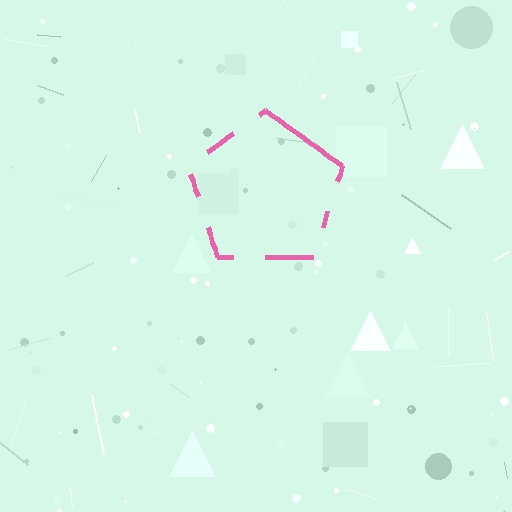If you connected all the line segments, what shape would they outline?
They would outline a pentagon.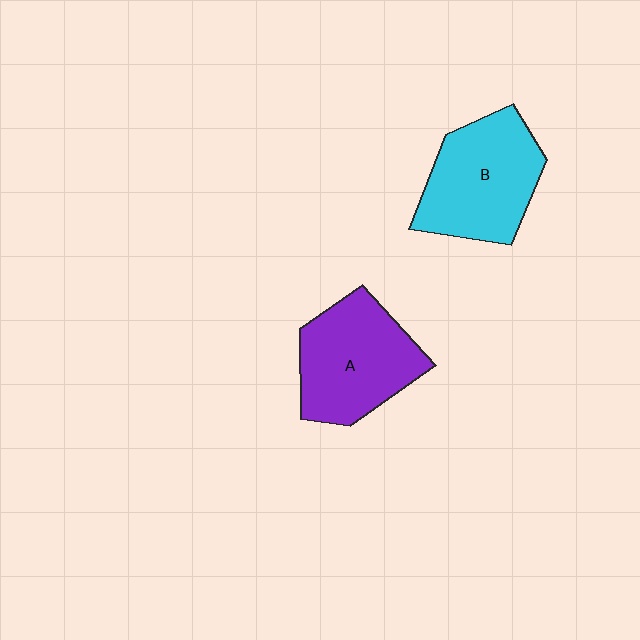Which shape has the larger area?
Shape B (cyan).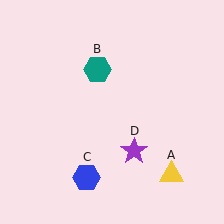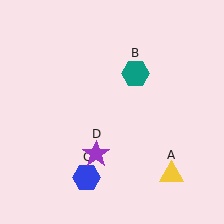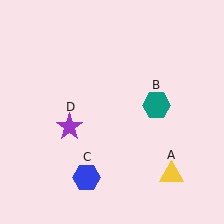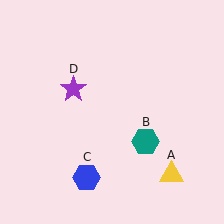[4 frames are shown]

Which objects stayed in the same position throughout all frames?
Yellow triangle (object A) and blue hexagon (object C) remained stationary.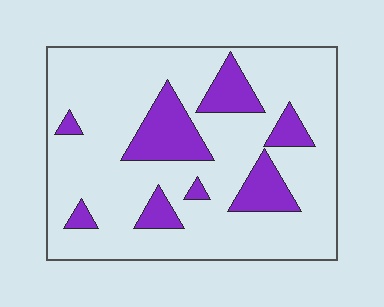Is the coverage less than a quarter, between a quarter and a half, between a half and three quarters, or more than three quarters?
Less than a quarter.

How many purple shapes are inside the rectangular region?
8.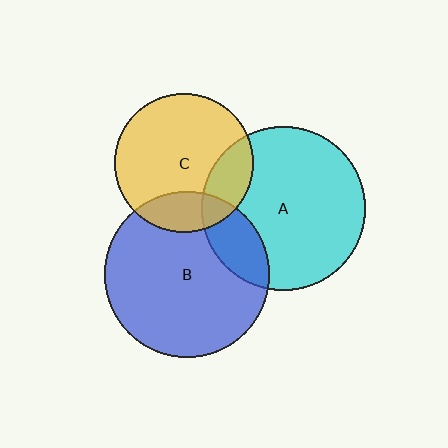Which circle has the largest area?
Circle B (blue).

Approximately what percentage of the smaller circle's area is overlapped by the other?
Approximately 20%.